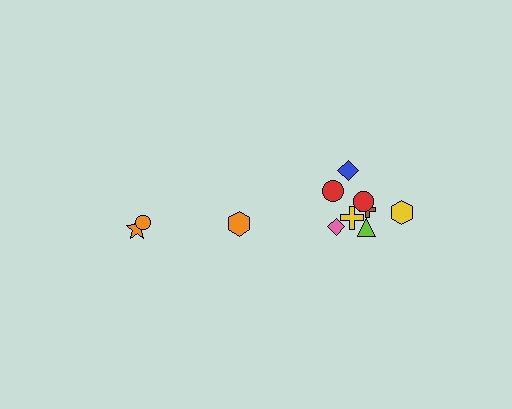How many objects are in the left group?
There are 3 objects.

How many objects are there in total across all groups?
There are 11 objects.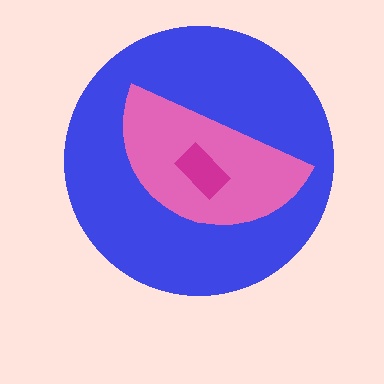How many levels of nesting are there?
3.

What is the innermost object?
The magenta rectangle.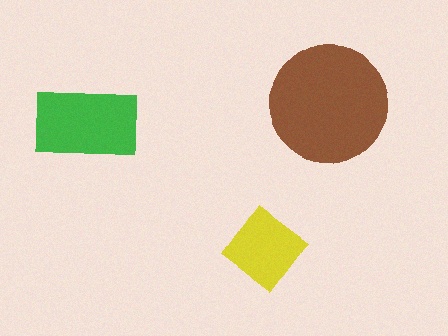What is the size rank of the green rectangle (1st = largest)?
2nd.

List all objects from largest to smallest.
The brown circle, the green rectangle, the yellow diamond.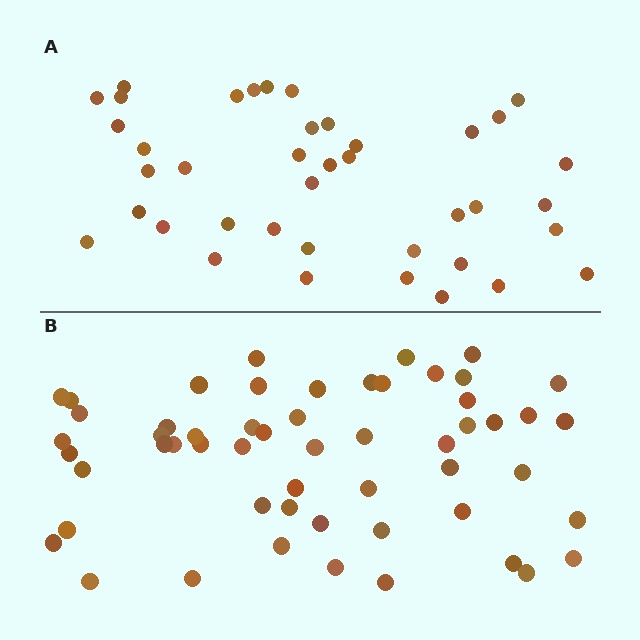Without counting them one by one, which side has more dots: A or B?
Region B (the bottom region) has more dots.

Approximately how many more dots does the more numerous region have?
Region B has approximately 15 more dots than region A.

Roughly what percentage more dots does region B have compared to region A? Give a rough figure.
About 40% more.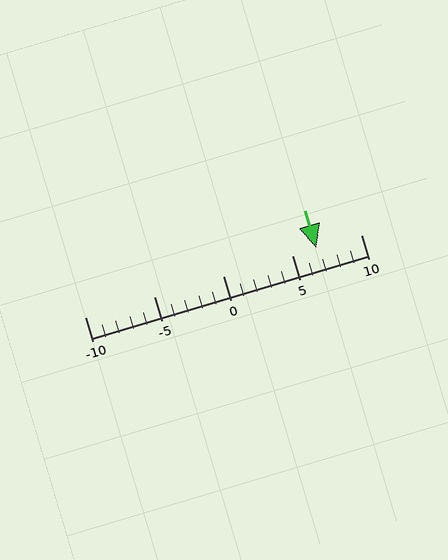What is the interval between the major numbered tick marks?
The major tick marks are spaced 5 units apart.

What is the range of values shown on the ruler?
The ruler shows values from -10 to 10.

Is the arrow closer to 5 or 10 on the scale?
The arrow is closer to 5.